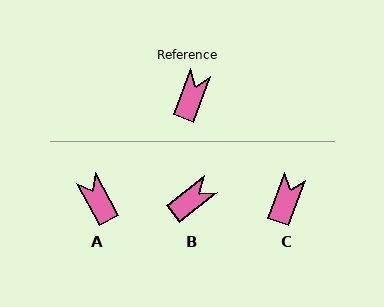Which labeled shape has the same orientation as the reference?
C.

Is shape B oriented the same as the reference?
No, it is off by about 32 degrees.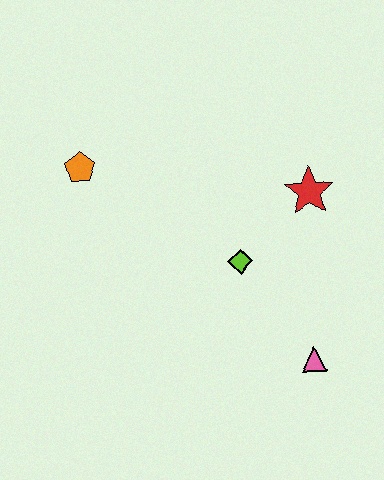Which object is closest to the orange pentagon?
The lime diamond is closest to the orange pentagon.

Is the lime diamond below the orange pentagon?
Yes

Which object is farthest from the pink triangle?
The orange pentagon is farthest from the pink triangle.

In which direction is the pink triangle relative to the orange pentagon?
The pink triangle is to the right of the orange pentagon.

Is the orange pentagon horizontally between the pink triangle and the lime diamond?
No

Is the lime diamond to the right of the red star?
No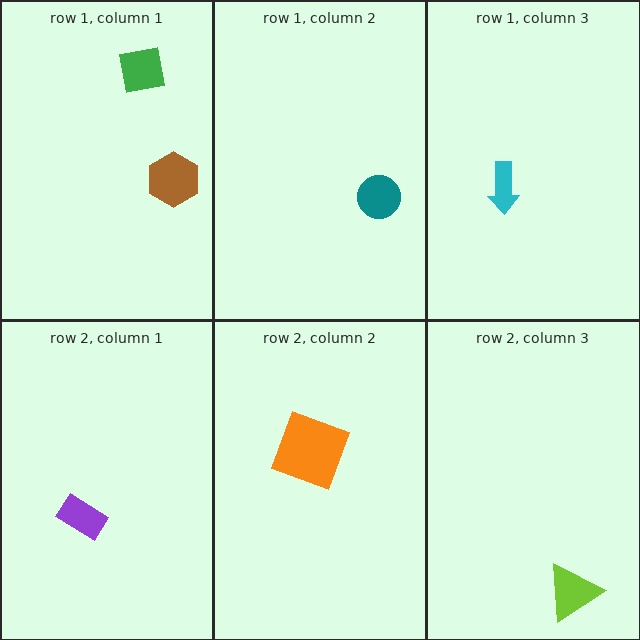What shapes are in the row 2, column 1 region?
The purple rectangle.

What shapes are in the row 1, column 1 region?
The green square, the brown hexagon.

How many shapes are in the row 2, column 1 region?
1.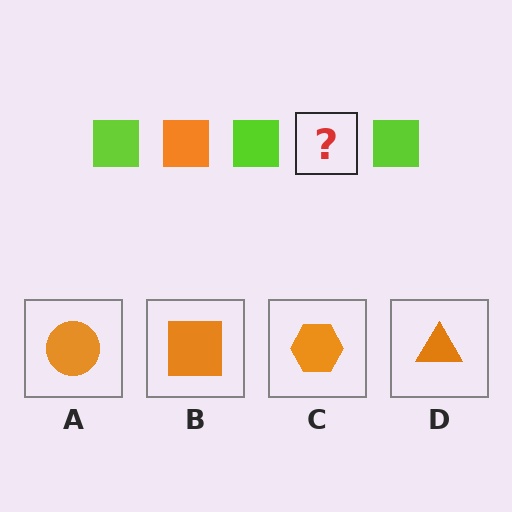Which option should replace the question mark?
Option B.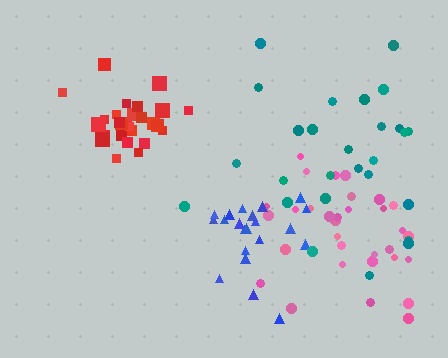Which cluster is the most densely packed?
Red.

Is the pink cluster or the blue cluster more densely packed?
Blue.